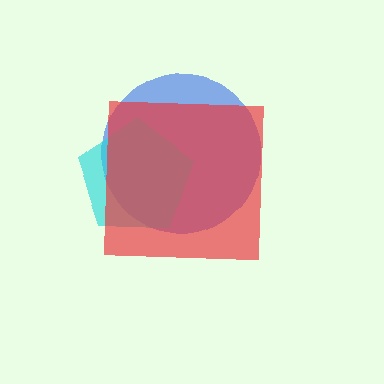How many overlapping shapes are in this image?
There are 3 overlapping shapes in the image.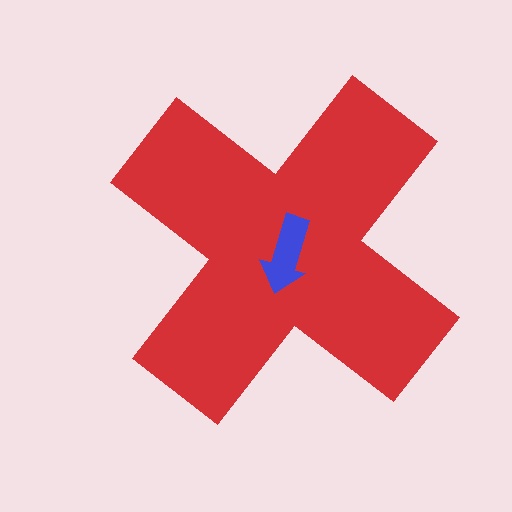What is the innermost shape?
The blue arrow.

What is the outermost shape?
The red cross.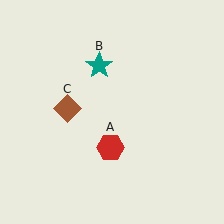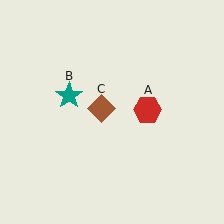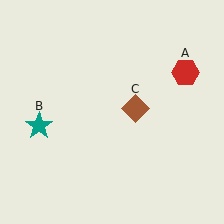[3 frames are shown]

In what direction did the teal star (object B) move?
The teal star (object B) moved down and to the left.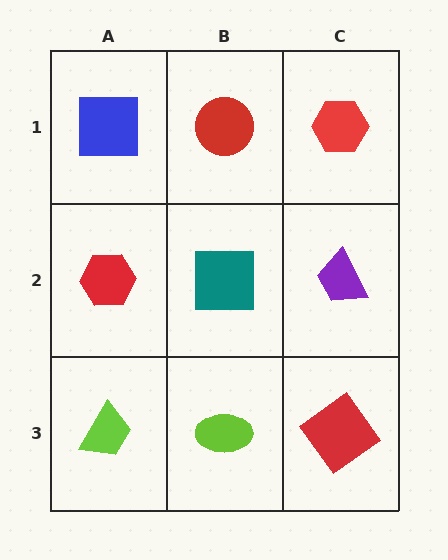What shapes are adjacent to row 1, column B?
A teal square (row 2, column B), a blue square (row 1, column A), a red hexagon (row 1, column C).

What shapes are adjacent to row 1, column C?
A purple trapezoid (row 2, column C), a red circle (row 1, column B).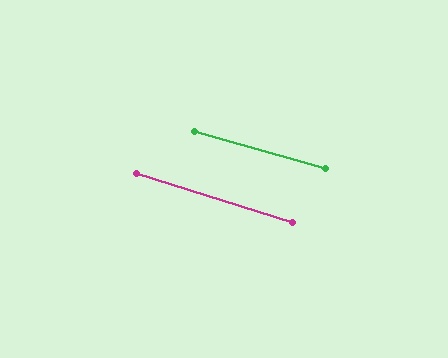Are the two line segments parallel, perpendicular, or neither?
Parallel — their directions differ by only 1.6°.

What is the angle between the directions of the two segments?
Approximately 2 degrees.